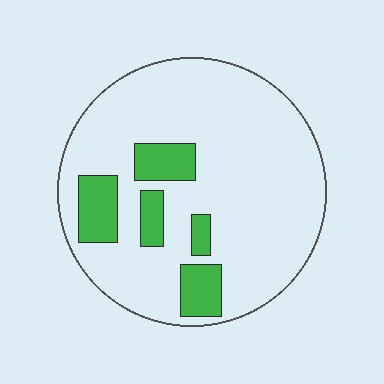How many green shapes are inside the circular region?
5.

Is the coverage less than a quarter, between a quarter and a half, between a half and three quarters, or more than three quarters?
Less than a quarter.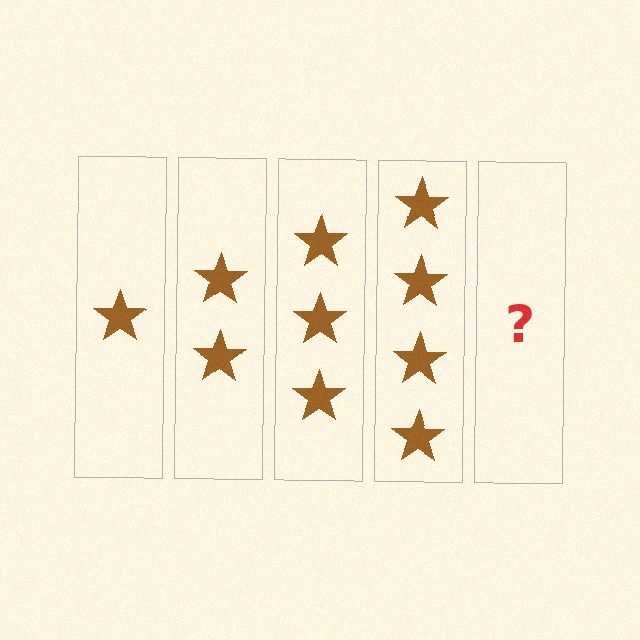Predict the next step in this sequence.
The next step is 5 stars.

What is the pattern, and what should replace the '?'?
The pattern is that each step adds one more star. The '?' should be 5 stars.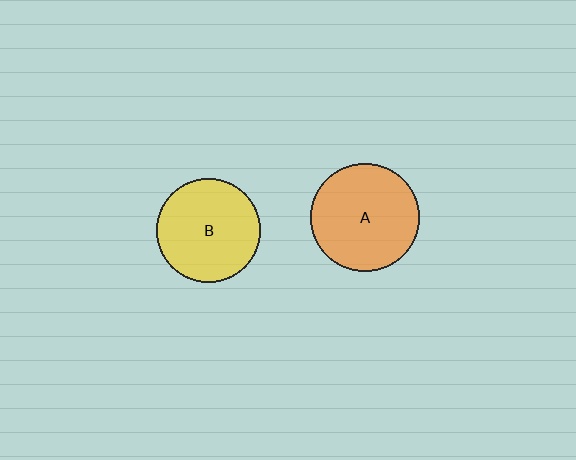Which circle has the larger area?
Circle A (orange).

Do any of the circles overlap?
No, none of the circles overlap.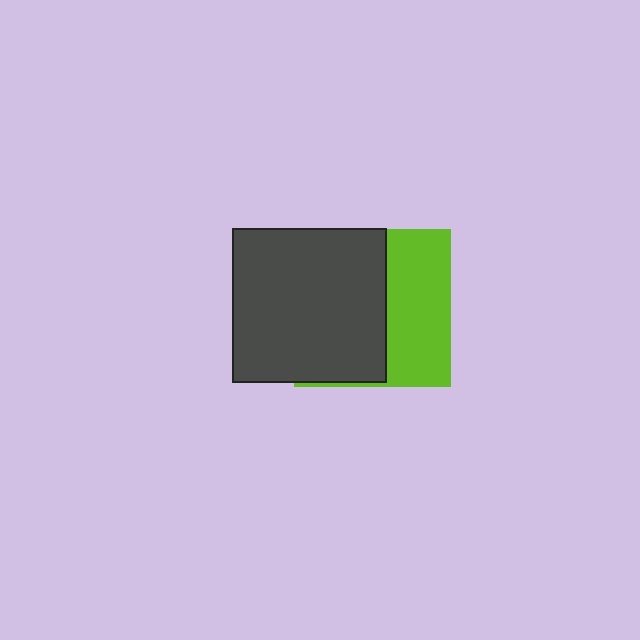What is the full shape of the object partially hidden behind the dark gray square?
The partially hidden object is a lime square.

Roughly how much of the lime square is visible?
A small part of it is visible (roughly 42%).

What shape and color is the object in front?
The object in front is a dark gray square.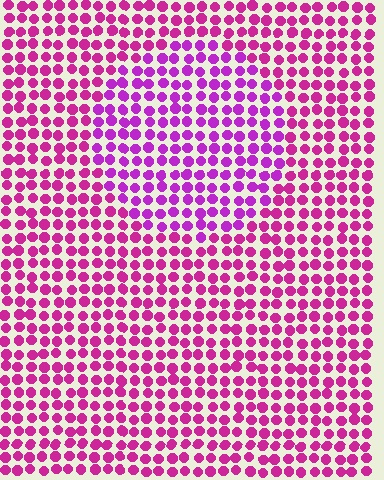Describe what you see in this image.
The image is filled with small magenta elements in a uniform arrangement. A circle-shaped region is visible where the elements are tinted to a slightly different hue, forming a subtle color boundary.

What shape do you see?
I see a circle.